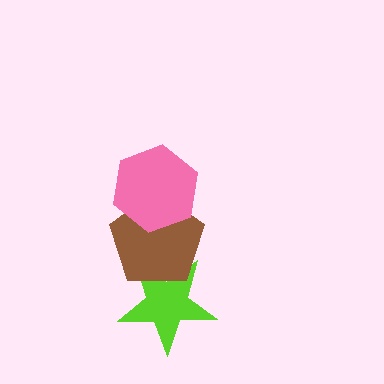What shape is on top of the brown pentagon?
The pink hexagon is on top of the brown pentagon.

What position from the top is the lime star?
The lime star is 3rd from the top.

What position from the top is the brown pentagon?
The brown pentagon is 2nd from the top.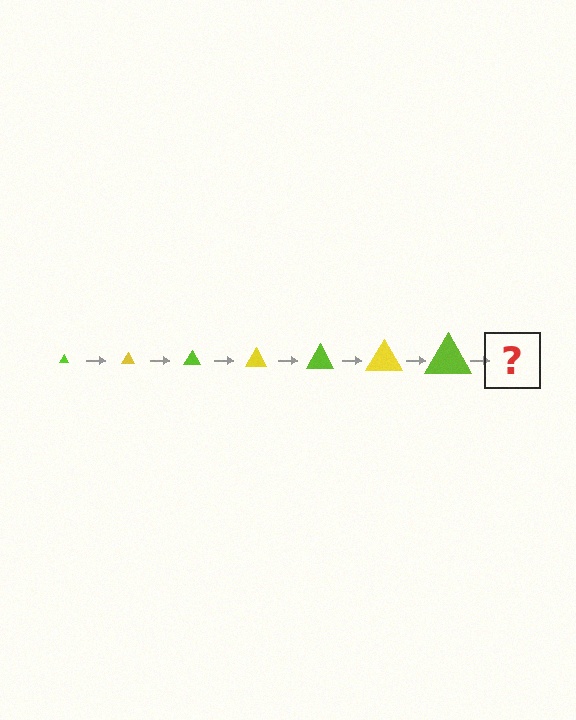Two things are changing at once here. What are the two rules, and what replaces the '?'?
The two rules are that the triangle grows larger each step and the color cycles through lime and yellow. The '?' should be a yellow triangle, larger than the previous one.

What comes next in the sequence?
The next element should be a yellow triangle, larger than the previous one.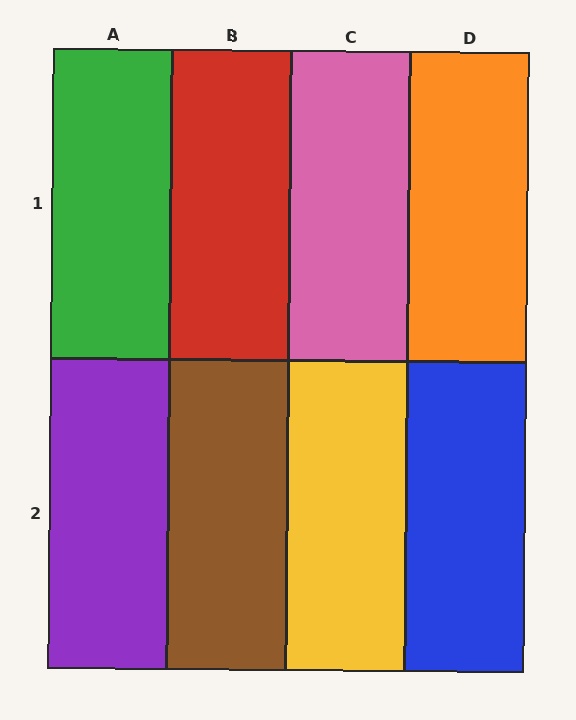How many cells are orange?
1 cell is orange.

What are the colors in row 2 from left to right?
Purple, brown, yellow, blue.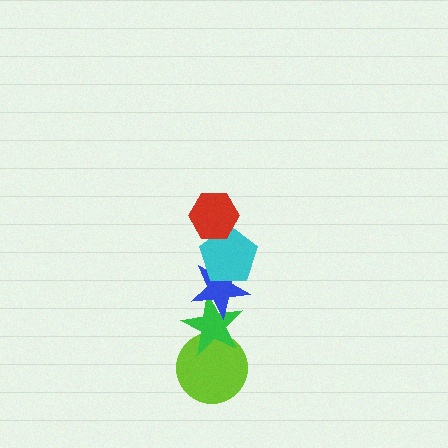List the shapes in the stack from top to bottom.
From top to bottom: the red hexagon, the cyan pentagon, the blue star, the green star, the lime circle.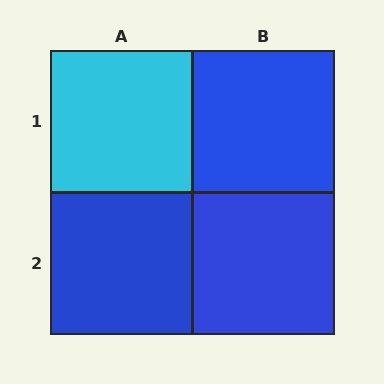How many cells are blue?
3 cells are blue.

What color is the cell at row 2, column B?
Blue.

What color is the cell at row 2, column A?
Blue.